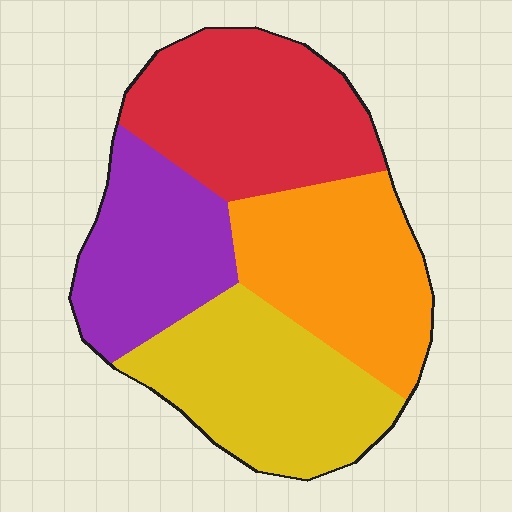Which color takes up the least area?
Purple, at roughly 20%.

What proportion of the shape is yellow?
Yellow covers 27% of the shape.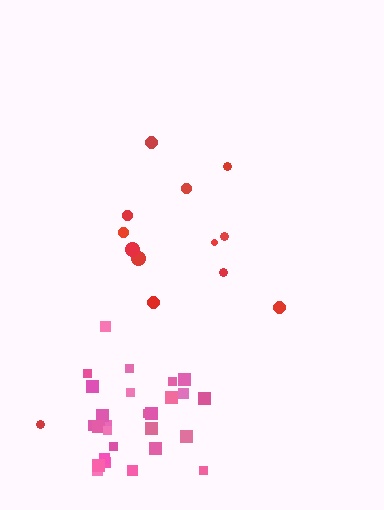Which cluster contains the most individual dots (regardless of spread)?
Pink (27).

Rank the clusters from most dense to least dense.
pink, red.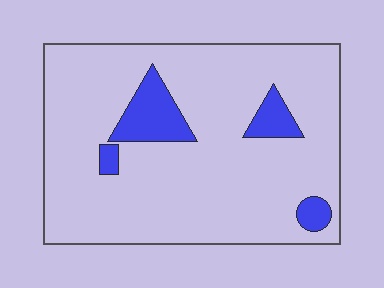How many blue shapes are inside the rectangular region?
4.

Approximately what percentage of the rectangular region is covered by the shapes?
Approximately 10%.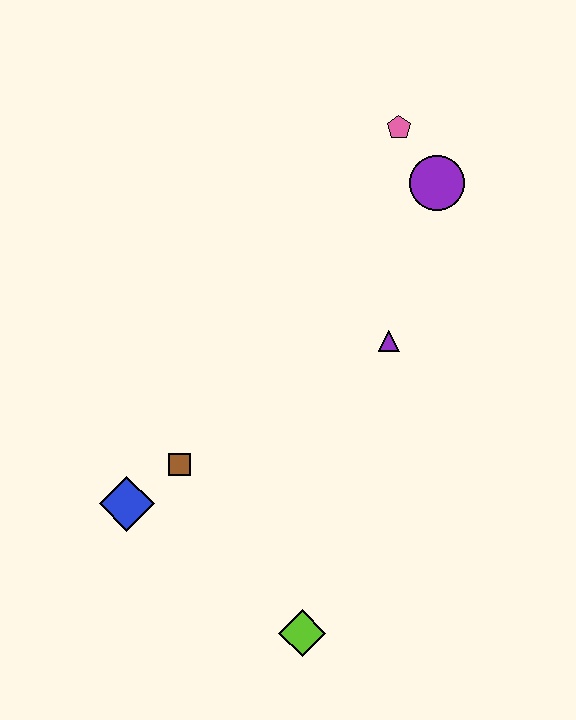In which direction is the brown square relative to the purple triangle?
The brown square is to the left of the purple triangle.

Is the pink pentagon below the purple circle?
No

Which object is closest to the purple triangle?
The purple circle is closest to the purple triangle.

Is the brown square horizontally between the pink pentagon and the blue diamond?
Yes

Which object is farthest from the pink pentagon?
The lime diamond is farthest from the pink pentagon.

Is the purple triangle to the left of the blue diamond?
No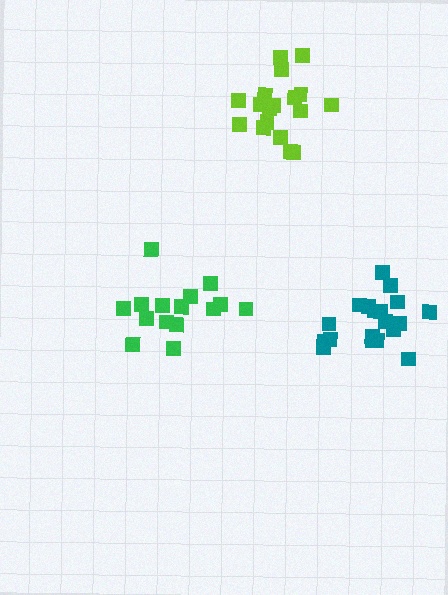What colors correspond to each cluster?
The clusters are colored: green, lime, teal.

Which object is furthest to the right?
The teal cluster is rightmost.